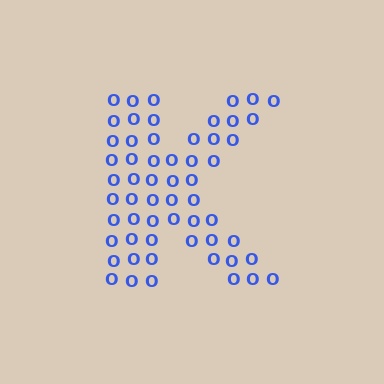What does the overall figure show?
The overall figure shows the letter K.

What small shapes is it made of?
It is made of small letter O's.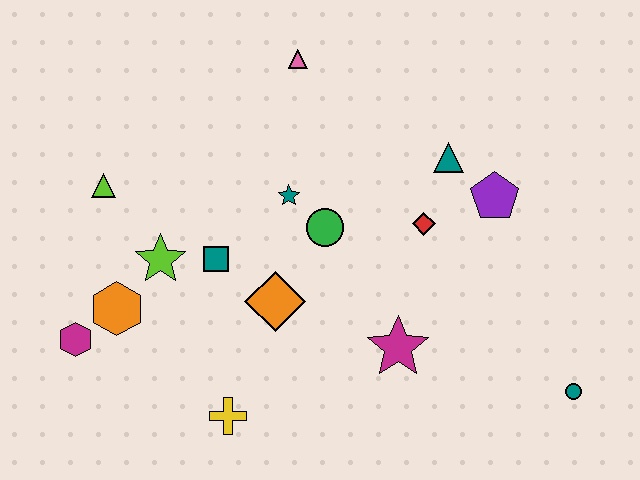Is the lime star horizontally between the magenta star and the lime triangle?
Yes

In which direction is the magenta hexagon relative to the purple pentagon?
The magenta hexagon is to the left of the purple pentagon.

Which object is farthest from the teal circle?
The lime triangle is farthest from the teal circle.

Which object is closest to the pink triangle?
The teal star is closest to the pink triangle.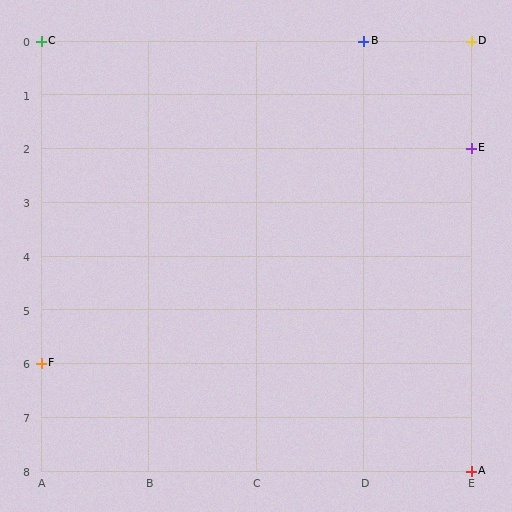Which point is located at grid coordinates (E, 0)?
Point D is at (E, 0).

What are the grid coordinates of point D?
Point D is at grid coordinates (E, 0).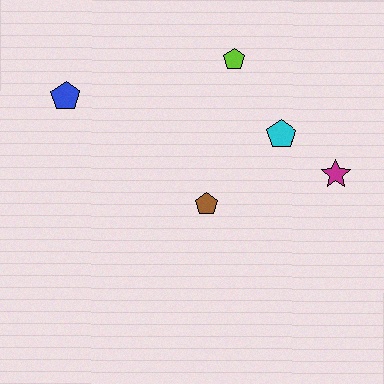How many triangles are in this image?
There are no triangles.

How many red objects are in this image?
There are no red objects.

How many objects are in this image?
There are 5 objects.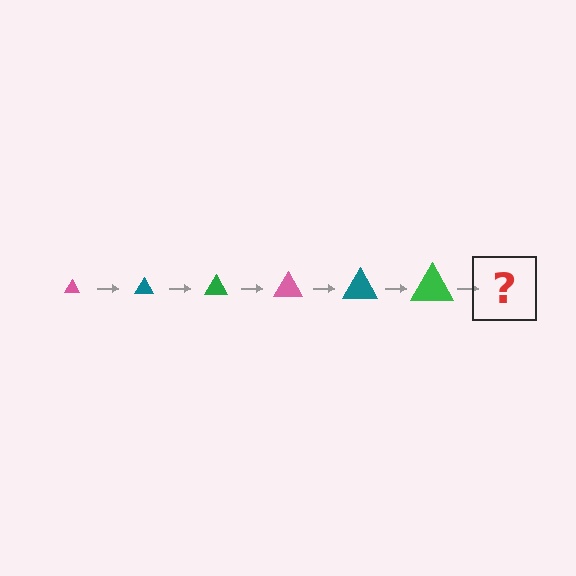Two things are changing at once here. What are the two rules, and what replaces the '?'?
The two rules are that the triangle grows larger each step and the color cycles through pink, teal, and green. The '?' should be a pink triangle, larger than the previous one.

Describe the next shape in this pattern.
It should be a pink triangle, larger than the previous one.